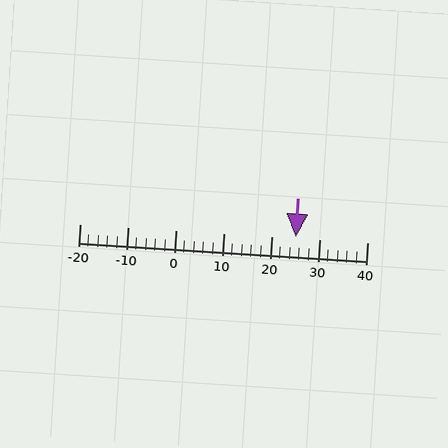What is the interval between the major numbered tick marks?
The major tick marks are spaced 10 units apart.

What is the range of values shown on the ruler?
The ruler shows values from -20 to 40.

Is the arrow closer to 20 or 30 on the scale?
The arrow is closer to 30.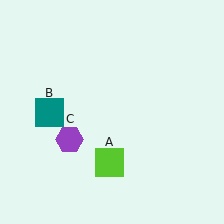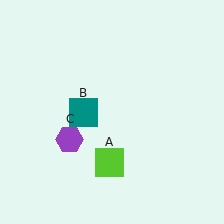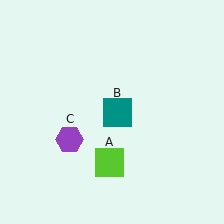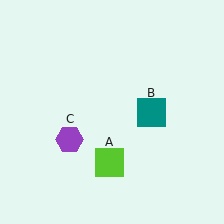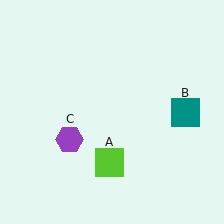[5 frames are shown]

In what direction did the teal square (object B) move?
The teal square (object B) moved right.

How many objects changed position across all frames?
1 object changed position: teal square (object B).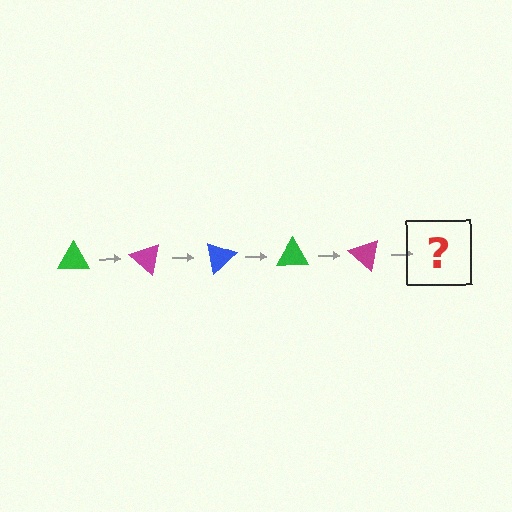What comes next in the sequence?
The next element should be a blue triangle, rotated 200 degrees from the start.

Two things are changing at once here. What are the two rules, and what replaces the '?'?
The two rules are that it rotates 40 degrees each step and the color cycles through green, magenta, and blue. The '?' should be a blue triangle, rotated 200 degrees from the start.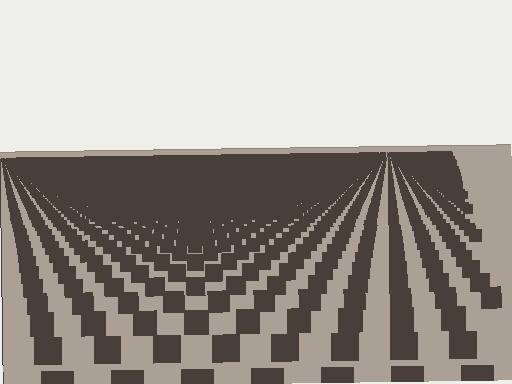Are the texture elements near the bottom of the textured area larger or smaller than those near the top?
Larger. Near the bottom, elements are closer to the viewer and appear at a bigger on-screen size.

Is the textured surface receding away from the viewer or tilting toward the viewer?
The surface is receding away from the viewer. Texture elements get smaller and denser toward the top.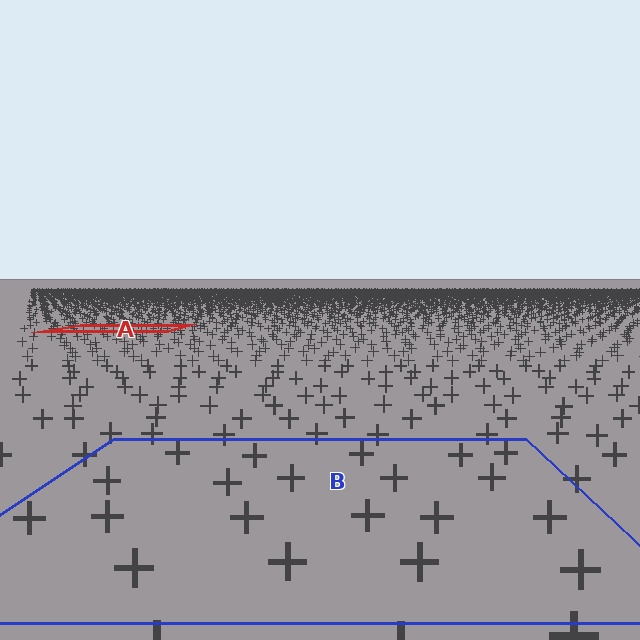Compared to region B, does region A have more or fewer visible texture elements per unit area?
Region A has more texture elements per unit area — they are packed more densely because it is farther away.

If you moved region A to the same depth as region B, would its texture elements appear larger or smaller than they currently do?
They would appear larger. At a closer depth, the same texture elements are projected at a bigger on-screen size.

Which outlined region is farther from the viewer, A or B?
Region A is farther from the viewer — the texture elements inside it appear smaller and more densely packed.